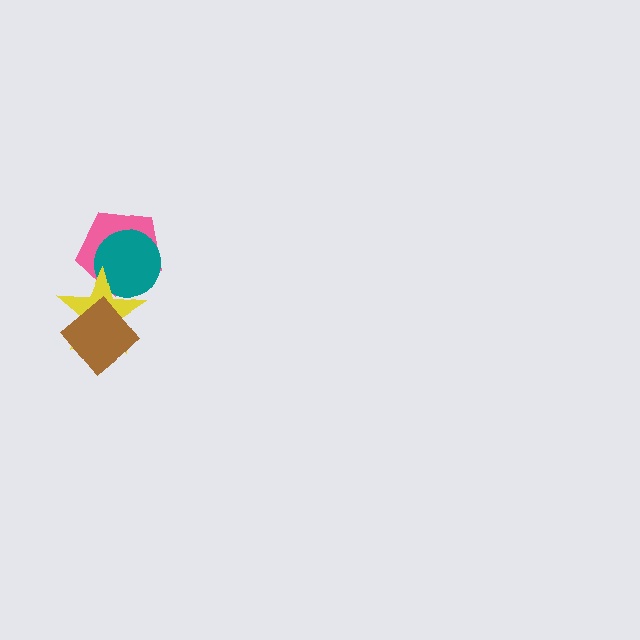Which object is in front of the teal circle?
The yellow star is in front of the teal circle.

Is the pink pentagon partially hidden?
Yes, it is partially covered by another shape.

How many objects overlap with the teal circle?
2 objects overlap with the teal circle.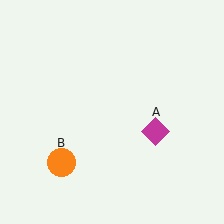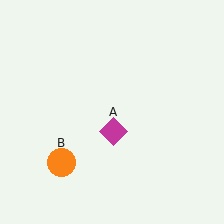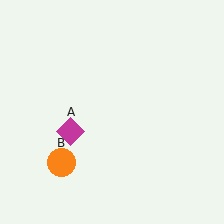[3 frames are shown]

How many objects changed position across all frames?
1 object changed position: magenta diamond (object A).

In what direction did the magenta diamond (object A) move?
The magenta diamond (object A) moved left.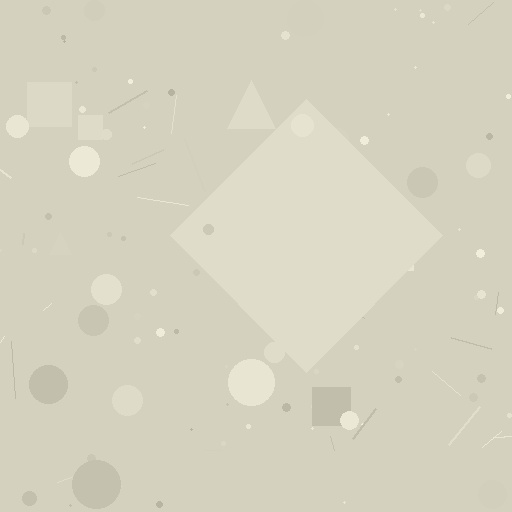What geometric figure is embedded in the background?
A diamond is embedded in the background.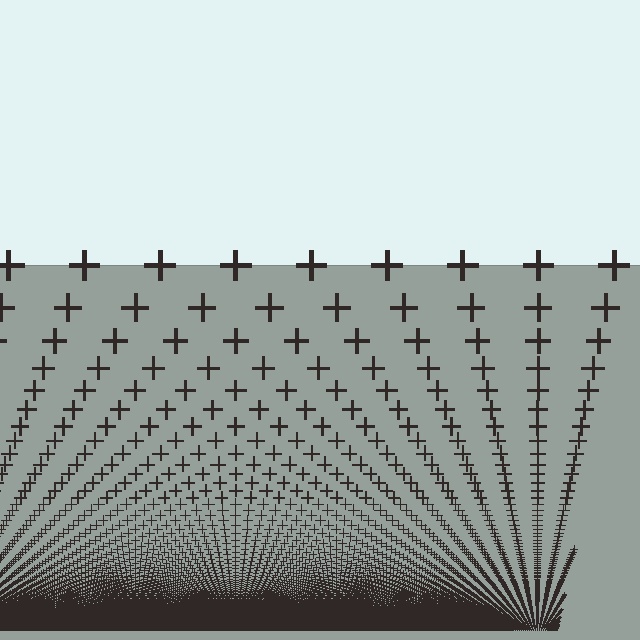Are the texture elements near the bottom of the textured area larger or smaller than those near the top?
Smaller. The gradient is inverted — elements near the bottom are smaller and denser.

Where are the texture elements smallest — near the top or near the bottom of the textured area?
Near the bottom.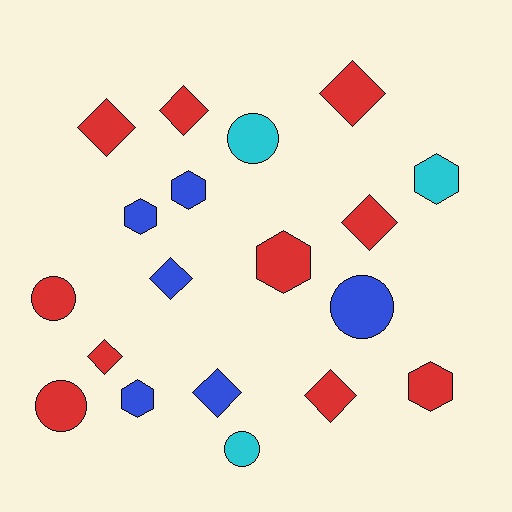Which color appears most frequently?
Red, with 10 objects.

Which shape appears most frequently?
Diamond, with 8 objects.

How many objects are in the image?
There are 19 objects.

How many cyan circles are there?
There are 2 cyan circles.